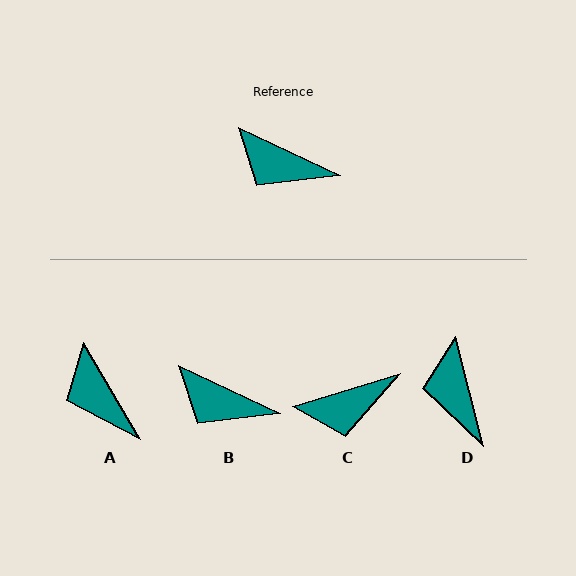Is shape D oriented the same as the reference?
No, it is off by about 51 degrees.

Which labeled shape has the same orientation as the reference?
B.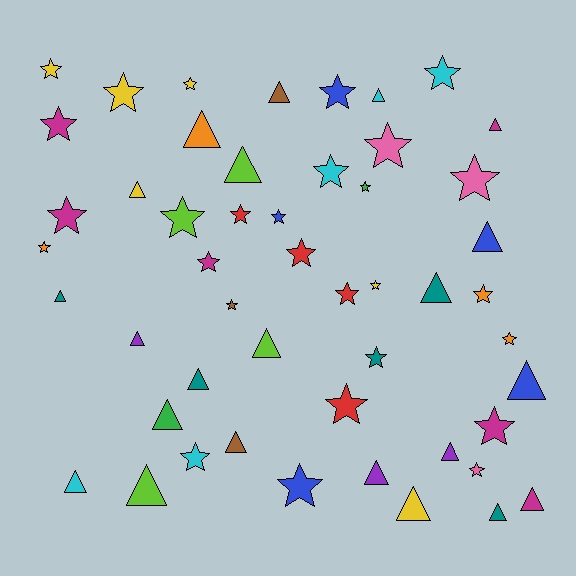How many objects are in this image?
There are 50 objects.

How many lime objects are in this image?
There are 4 lime objects.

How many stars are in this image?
There are 28 stars.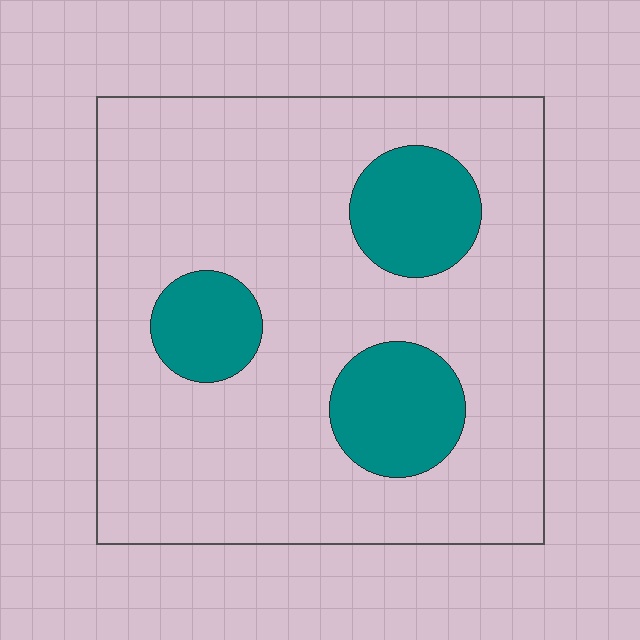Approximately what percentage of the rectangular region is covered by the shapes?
Approximately 20%.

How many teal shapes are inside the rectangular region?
3.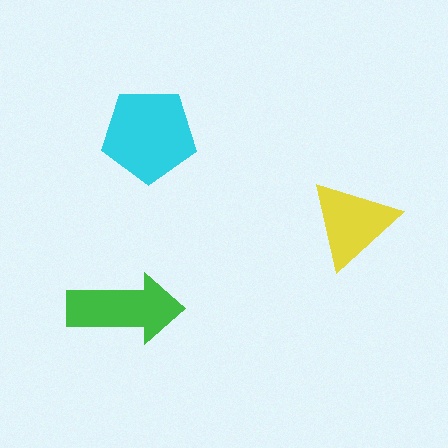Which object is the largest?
The cyan pentagon.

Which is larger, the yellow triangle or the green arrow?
The green arrow.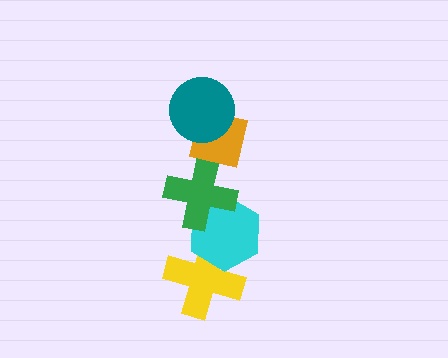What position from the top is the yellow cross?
The yellow cross is 5th from the top.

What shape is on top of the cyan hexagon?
The green cross is on top of the cyan hexagon.